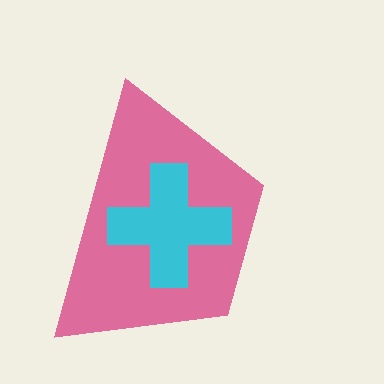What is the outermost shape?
The pink trapezoid.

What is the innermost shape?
The cyan cross.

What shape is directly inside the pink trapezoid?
The cyan cross.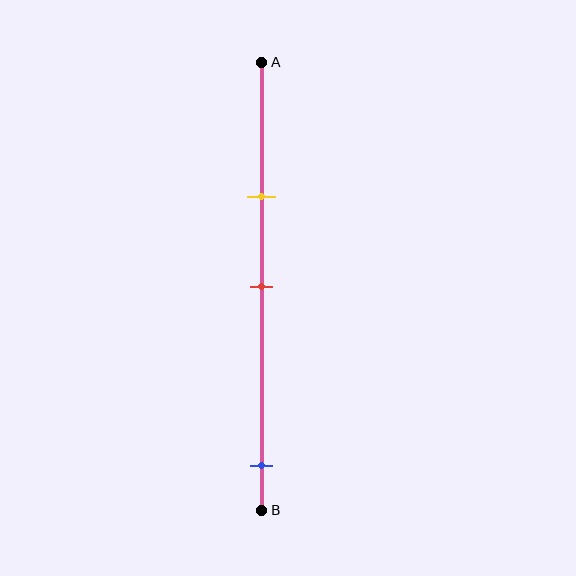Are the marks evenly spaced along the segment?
No, the marks are not evenly spaced.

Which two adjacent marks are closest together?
The yellow and red marks are the closest adjacent pair.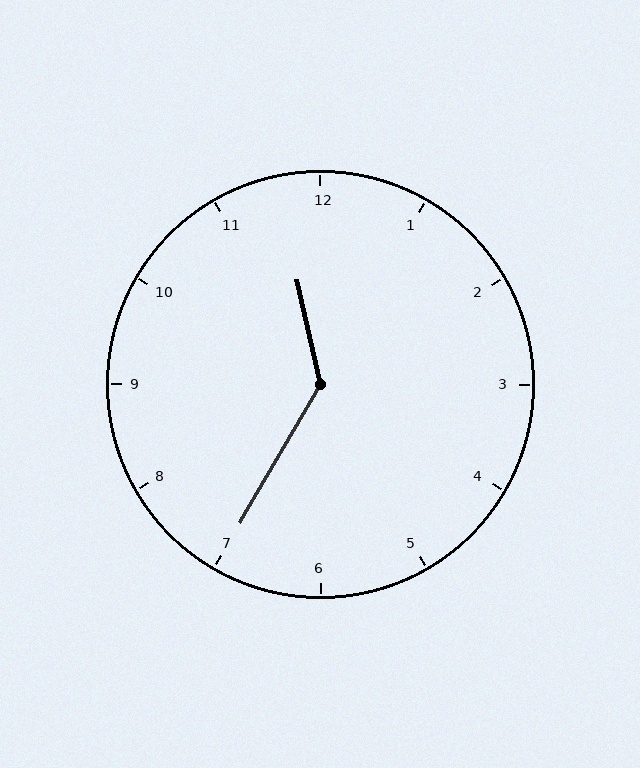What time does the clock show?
11:35.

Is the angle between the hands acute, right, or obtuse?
It is obtuse.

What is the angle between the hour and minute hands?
Approximately 138 degrees.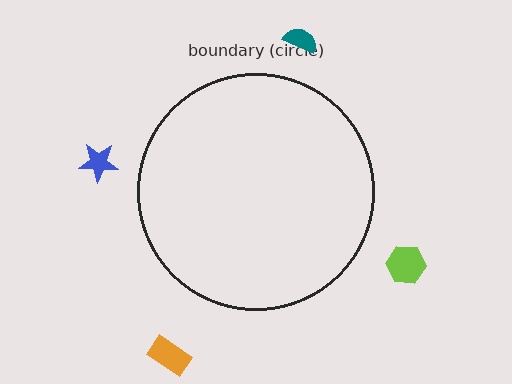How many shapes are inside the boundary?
0 inside, 4 outside.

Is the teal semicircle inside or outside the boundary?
Outside.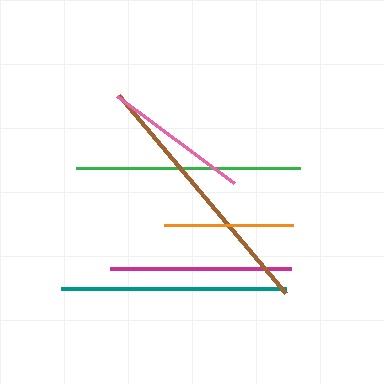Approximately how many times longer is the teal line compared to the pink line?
The teal line is approximately 1.5 times the length of the pink line.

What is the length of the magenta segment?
The magenta segment is approximately 181 pixels long.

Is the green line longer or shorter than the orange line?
The green line is longer than the orange line.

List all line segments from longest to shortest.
From longest to shortest: brown, teal, green, magenta, pink, orange.